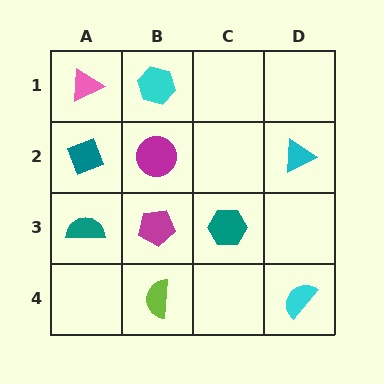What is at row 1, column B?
A cyan hexagon.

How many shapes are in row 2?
3 shapes.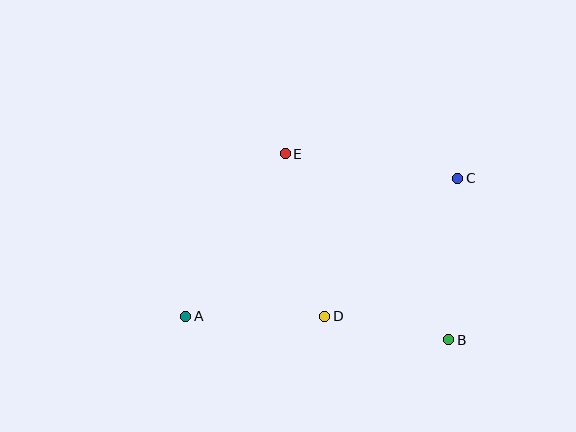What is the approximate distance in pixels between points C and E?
The distance between C and E is approximately 174 pixels.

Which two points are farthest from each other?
Points A and C are farthest from each other.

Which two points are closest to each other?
Points B and D are closest to each other.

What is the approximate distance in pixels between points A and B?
The distance between A and B is approximately 264 pixels.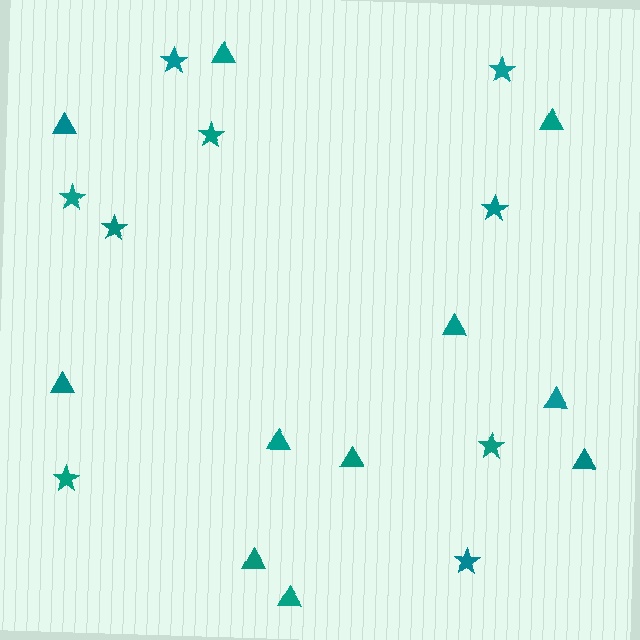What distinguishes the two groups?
There are 2 groups: one group of triangles (11) and one group of stars (9).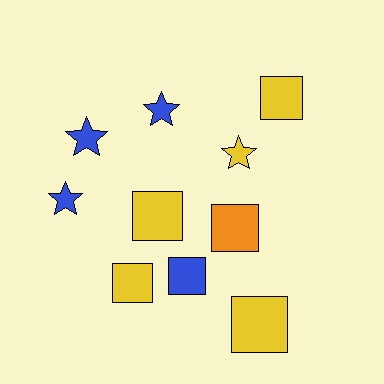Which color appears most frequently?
Yellow, with 5 objects.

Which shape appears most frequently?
Square, with 6 objects.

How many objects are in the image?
There are 10 objects.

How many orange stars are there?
There are no orange stars.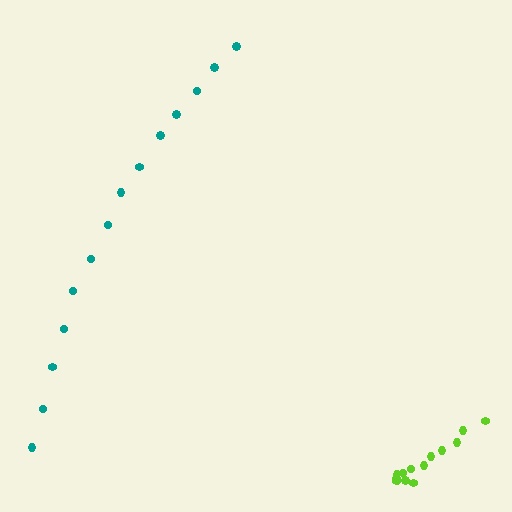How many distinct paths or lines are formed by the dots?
There are 2 distinct paths.